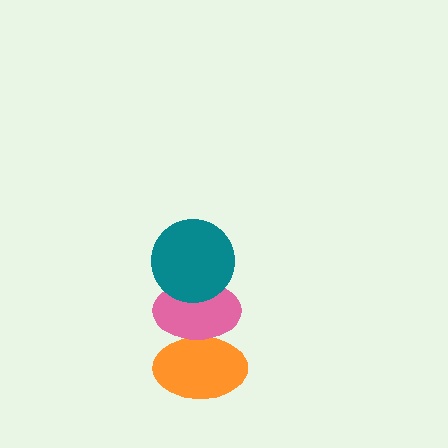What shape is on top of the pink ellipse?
The teal circle is on top of the pink ellipse.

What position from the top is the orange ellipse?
The orange ellipse is 3rd from the top.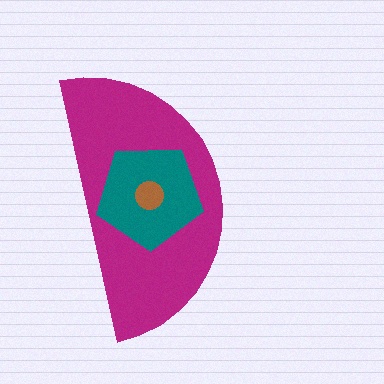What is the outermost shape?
The magenta semicircle.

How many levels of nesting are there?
3.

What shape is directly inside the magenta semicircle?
The teal pentagon.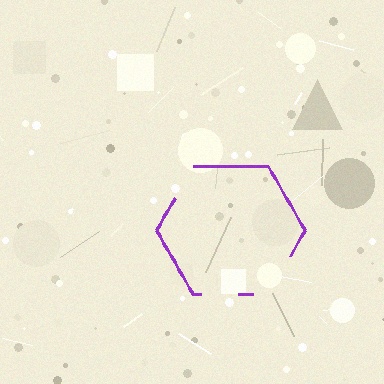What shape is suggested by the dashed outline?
The dashed outline suggests a hexagon.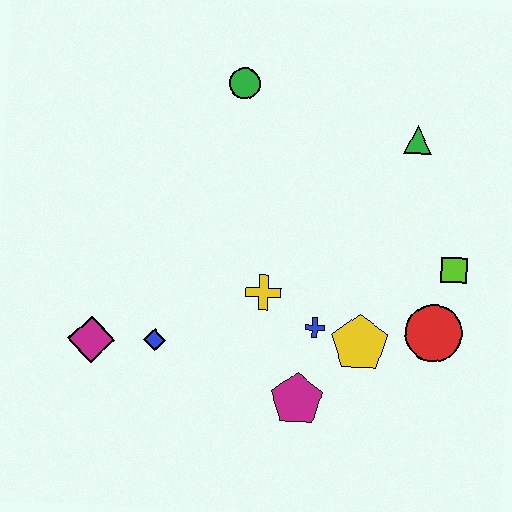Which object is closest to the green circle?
The green triangle is closest to the green circle.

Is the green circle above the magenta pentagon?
Yes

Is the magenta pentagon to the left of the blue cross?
Yes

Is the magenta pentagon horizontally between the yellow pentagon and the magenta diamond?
Yes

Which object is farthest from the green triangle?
The magenta diamond is farthest from the green triangle.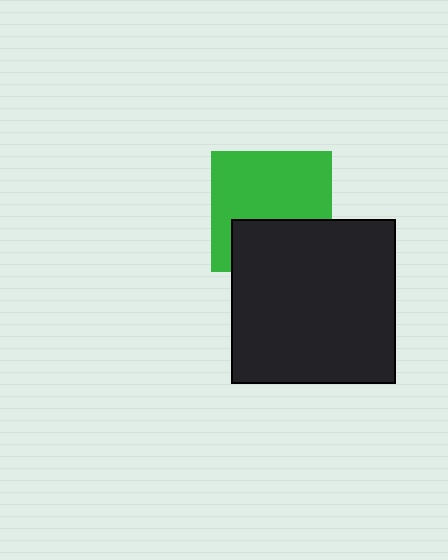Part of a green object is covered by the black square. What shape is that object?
It is a square.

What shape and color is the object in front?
The object in front is a black square.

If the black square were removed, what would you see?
You would see the complete green square.